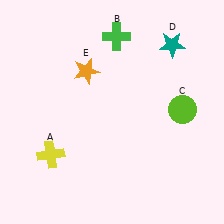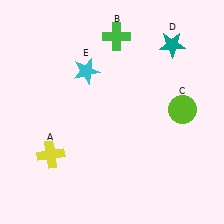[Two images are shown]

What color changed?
The star (E) changed from orange in Image 1 to cyan in Image 2.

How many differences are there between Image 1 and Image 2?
There is 1 difference between the two images.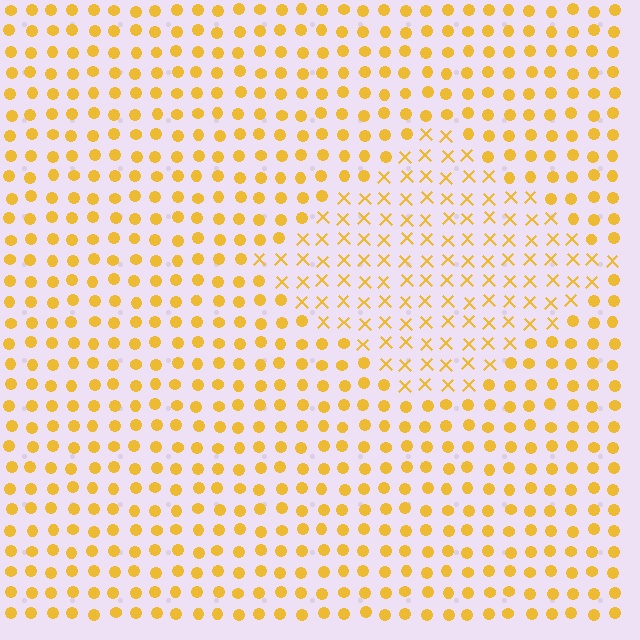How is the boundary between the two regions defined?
The boundary is defined by a change in element shape: X marks inside vs. circles outside. All elements share the same color and spacing.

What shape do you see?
I see a diamond.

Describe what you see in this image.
The image is filled with small yellow elements arranged in a uniform grid. A diamond-shaped region contains X marks, while the surrounding area contains circles. The boundary is defined purely by the change in element shape.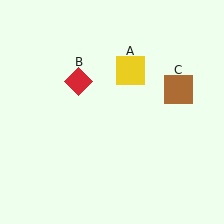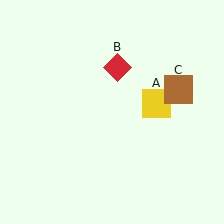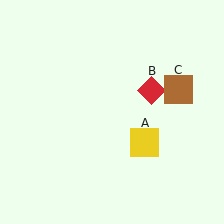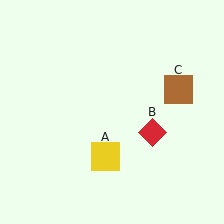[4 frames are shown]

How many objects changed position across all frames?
2 objects changed position: yellow square (object A), red diamond (object B).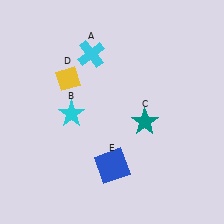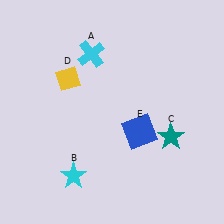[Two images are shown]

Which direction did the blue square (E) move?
The blue square (E) moved up.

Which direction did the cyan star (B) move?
The cyan star (B) moved down.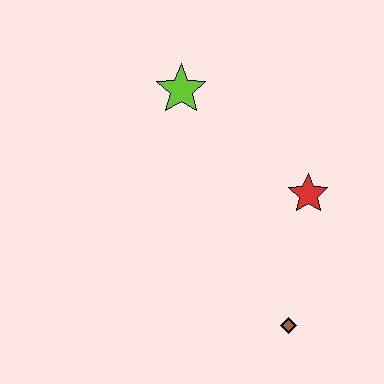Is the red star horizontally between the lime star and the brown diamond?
No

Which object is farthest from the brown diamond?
The lime star is farthest from the brown diamond.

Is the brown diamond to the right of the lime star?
Yes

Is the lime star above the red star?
Yes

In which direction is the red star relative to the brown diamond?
The red star is above the brown diamond.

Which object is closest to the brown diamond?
The red star is closest to the brown diamond.